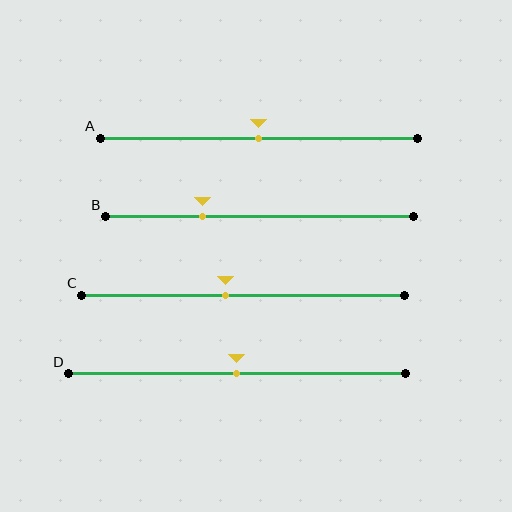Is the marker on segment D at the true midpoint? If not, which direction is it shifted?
Yes, the marker on segment D is at the true midpoint.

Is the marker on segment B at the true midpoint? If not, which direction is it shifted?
No, the marker on segment B is shifted to the left by about 18% of the segment length.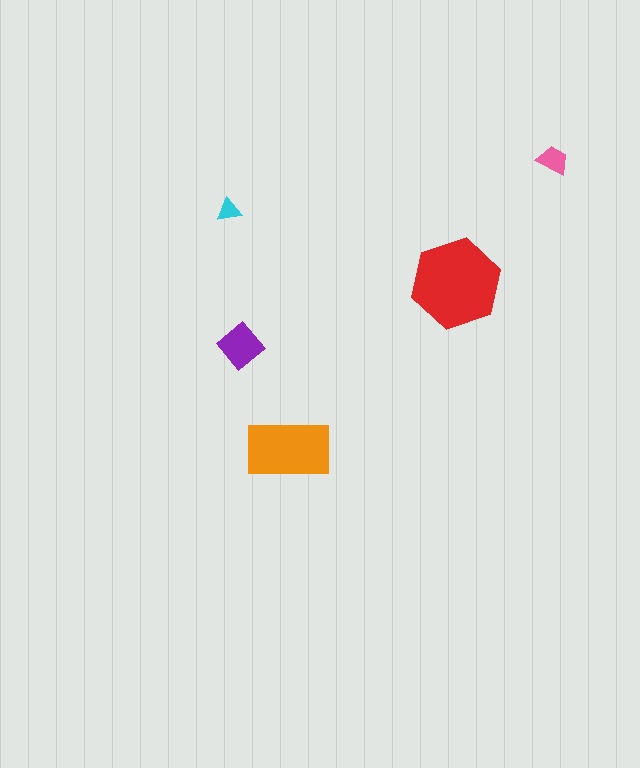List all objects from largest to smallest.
The red hexagon, the orange rectangle, the purple diamond, the pink trapezoid, the cyan triangle.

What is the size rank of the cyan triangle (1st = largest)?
5th.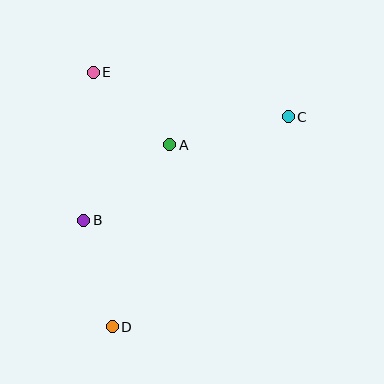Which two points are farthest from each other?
Points C and D are farthest from each other.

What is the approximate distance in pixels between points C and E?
The distance between C and E is approximately 200 pixels.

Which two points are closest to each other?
Points A and E are closest to each other.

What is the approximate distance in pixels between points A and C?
The distance between A and C is approximately 122 pixels.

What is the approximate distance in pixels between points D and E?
The distance between D and E is approximately 255 pixels.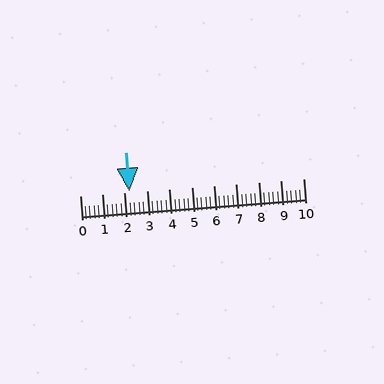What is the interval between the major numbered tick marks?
The major tick marks are spaced 1 units apart.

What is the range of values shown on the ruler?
The ruler shows values from 0 to 10.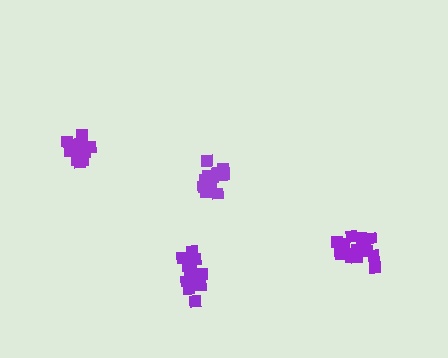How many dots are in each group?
Group 1: 15 dots, Group 2: 14 dots, Group 3: 18 dots, Group 4: 13 dots (60 total).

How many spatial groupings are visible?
There are 4 spatial groupings.